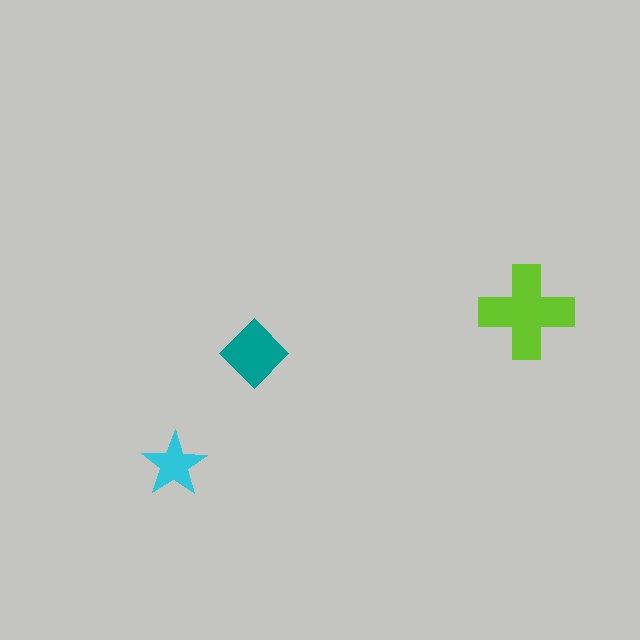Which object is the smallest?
The cyan star.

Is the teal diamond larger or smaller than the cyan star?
Larger.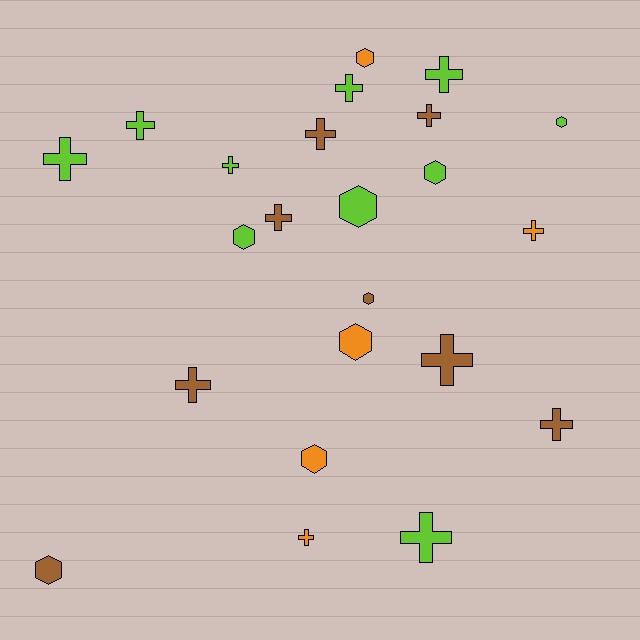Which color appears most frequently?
Lime, with 10 objects.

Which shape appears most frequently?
Cross, with 14 objects.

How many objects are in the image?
There are 23 objects.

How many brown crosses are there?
There are 6 brown crosses.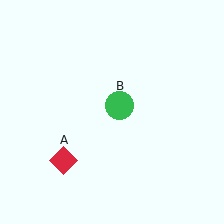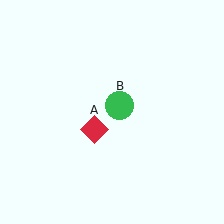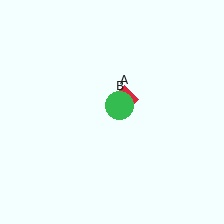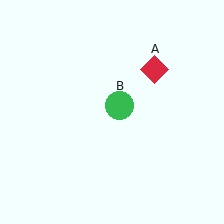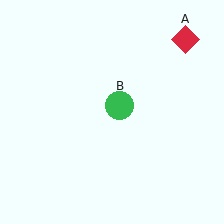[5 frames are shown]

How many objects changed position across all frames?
1 object changed position: red diamond (object A).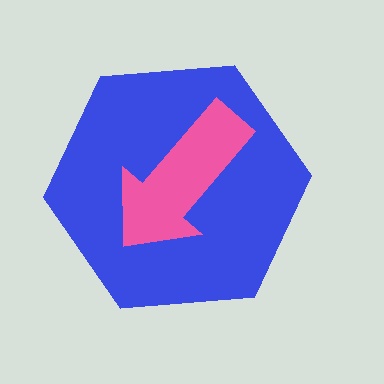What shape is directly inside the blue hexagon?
The pink arrow.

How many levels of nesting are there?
2.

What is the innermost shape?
The pink arrow.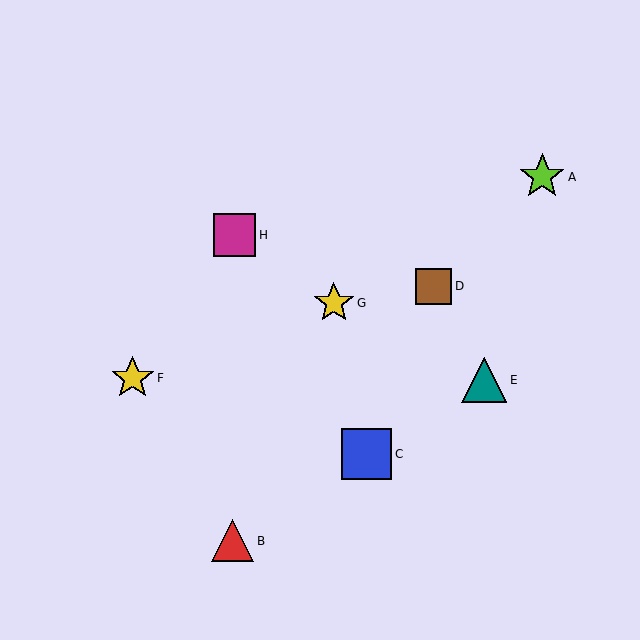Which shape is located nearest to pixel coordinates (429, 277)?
The brown square (labeled D) at (434, 286) is nearest to that location.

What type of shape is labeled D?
Shape D is a brown square.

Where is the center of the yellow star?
The center of the yellow star is at (133, 378).